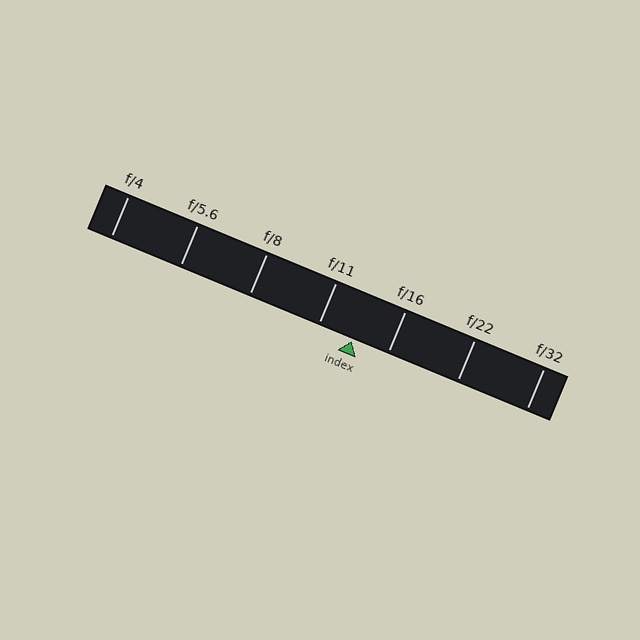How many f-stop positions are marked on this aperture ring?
There are 7 f-stop positions marked.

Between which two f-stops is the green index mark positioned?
The index mark is between f/11 and f/16.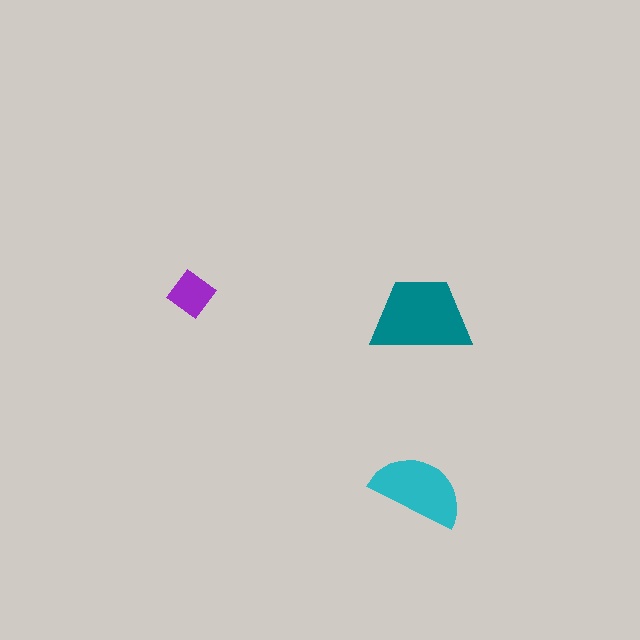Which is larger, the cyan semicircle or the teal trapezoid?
The teal trapezoid.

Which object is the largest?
The teal trapezoid.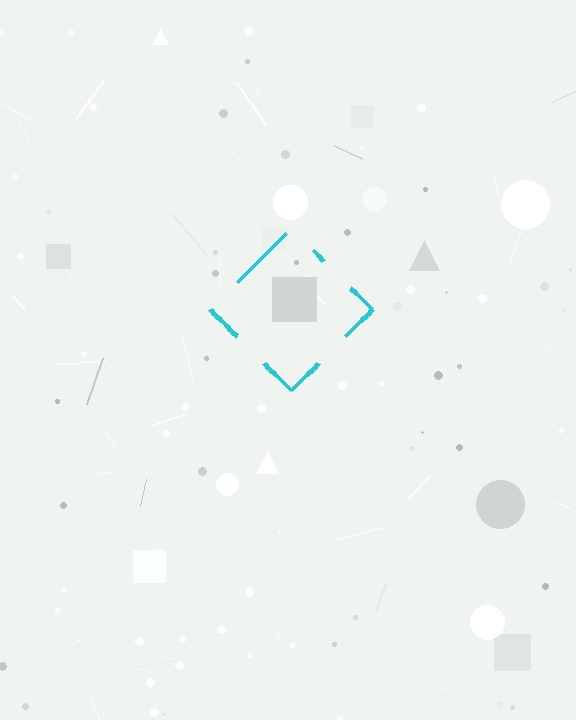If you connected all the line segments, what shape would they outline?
They would outline a diamond.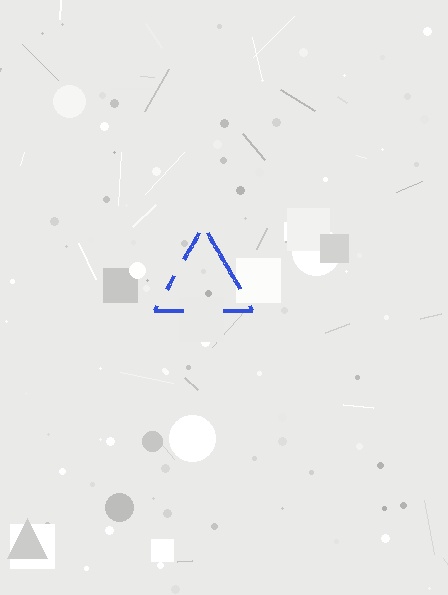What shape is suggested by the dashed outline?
The dashed outline suggests a triangle.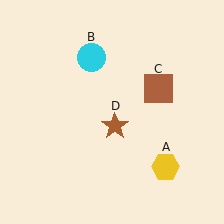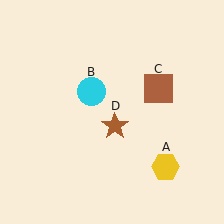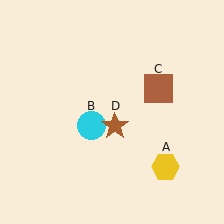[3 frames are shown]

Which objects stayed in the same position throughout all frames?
Yellow hexagon (object A) and brown square (object C) and brown star (object D) remained stationary.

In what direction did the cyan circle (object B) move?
The cyan circle (object B) moved down.